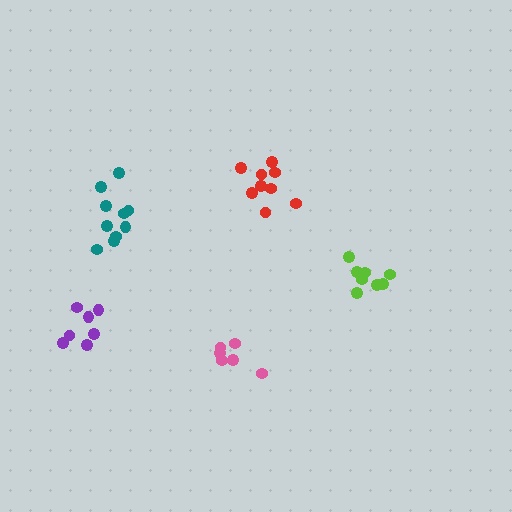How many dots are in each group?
Group 1: 7 dots, Group 2: 8 dots, Group 3: 9 dots, Group 4: 6 dots, Group 5: 10 dots (40 total).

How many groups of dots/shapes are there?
There are 5 groups.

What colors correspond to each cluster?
The clusters are colored: purple, lime, red, pink, teal.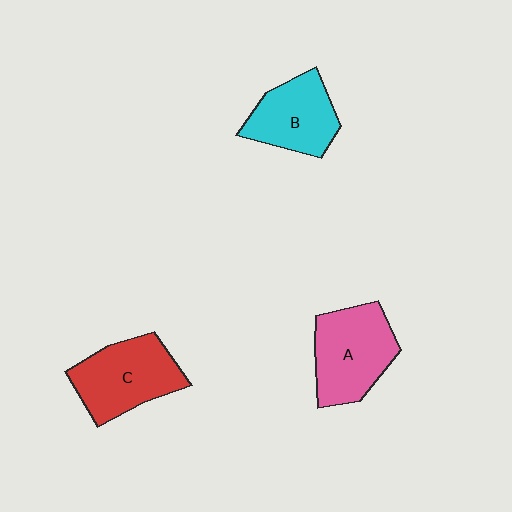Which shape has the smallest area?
Shape B (cyan).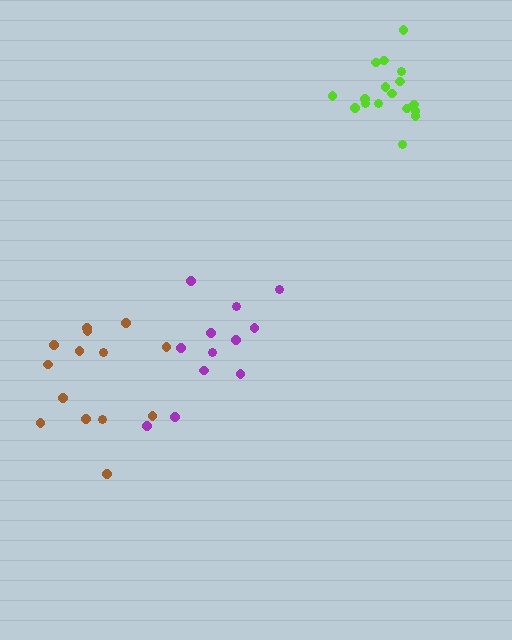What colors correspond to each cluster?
The clusters are colored: purple, brown, lime.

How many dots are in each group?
Group 1: 12 dots, Group 2: 14 dots, Group 3: 17 dots (43 total).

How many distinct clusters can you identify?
There are 3 distinct clusters.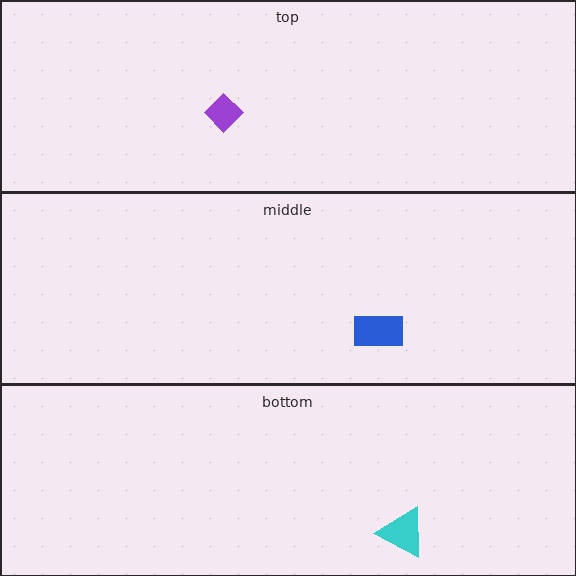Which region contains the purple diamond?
The top region.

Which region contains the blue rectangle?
The middle region.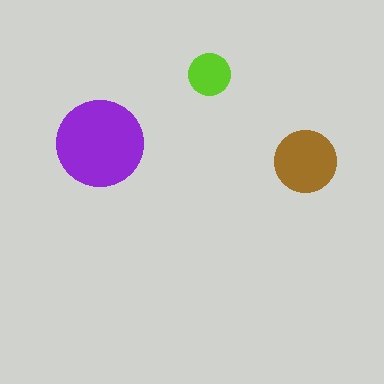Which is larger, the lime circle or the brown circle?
The brown one.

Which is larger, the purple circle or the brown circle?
The purple one.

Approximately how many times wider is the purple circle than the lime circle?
About 2 times wider.